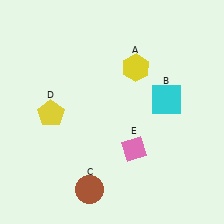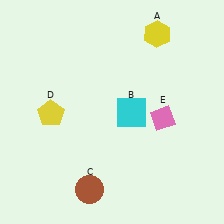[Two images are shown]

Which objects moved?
The objects that moved are: the yellow hexagon (A), the cyan square (B), the pink diamond (E).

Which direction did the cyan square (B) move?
The cyan square (B) moved left.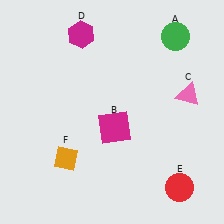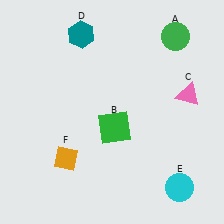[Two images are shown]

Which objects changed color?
B changed from magenta to green. D changed from magenta to teal. E changed from red to cyan.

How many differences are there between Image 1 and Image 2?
There are 3 differences between the two images.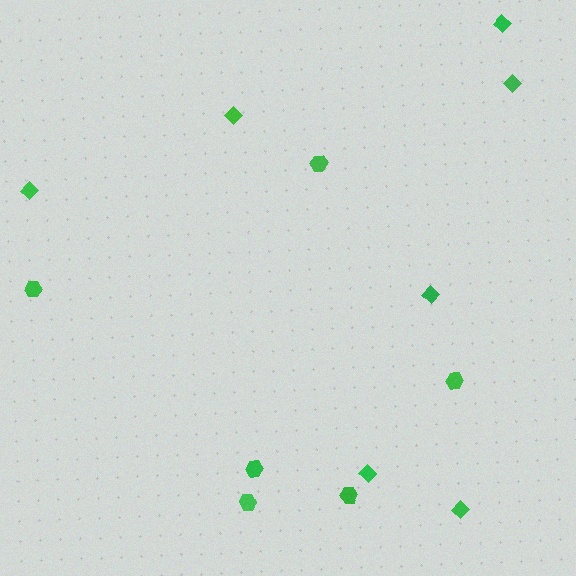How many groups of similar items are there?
There are 2 groups: one group of hexagons (6) and one group of diamonds (7).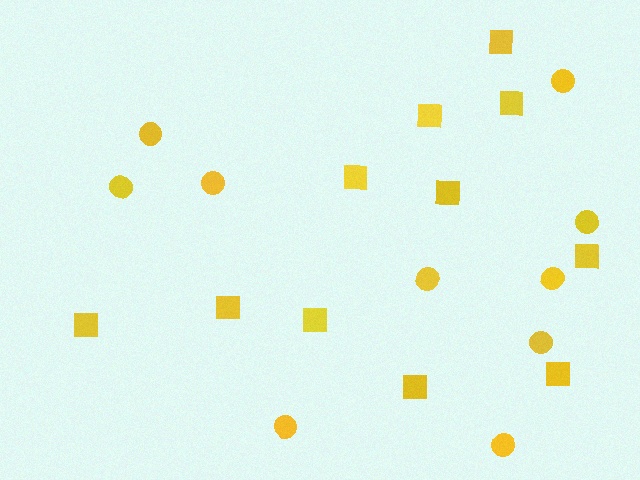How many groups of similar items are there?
There are 2 groups: one group of squares (11) and one group of circles (10).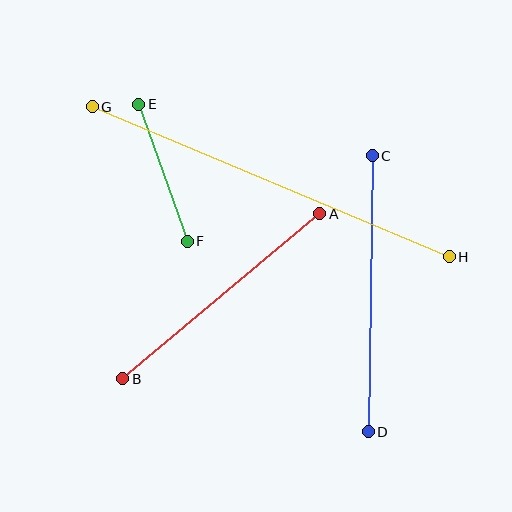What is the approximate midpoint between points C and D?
The midpoint is at approximately (370, 294) pixels.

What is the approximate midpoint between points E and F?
The midpoint is at approximately (163, 173) pixels.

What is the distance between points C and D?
The distance is approximately 276 pixels.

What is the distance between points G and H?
The distance is approximately 387 pixels.